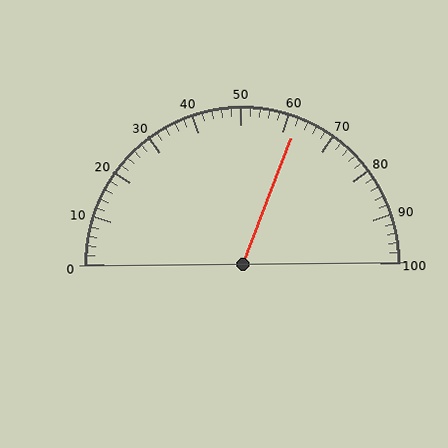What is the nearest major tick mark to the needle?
The nearest major tick mark is 60.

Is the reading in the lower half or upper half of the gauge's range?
The reading is in the upper half of the range (0 to 100).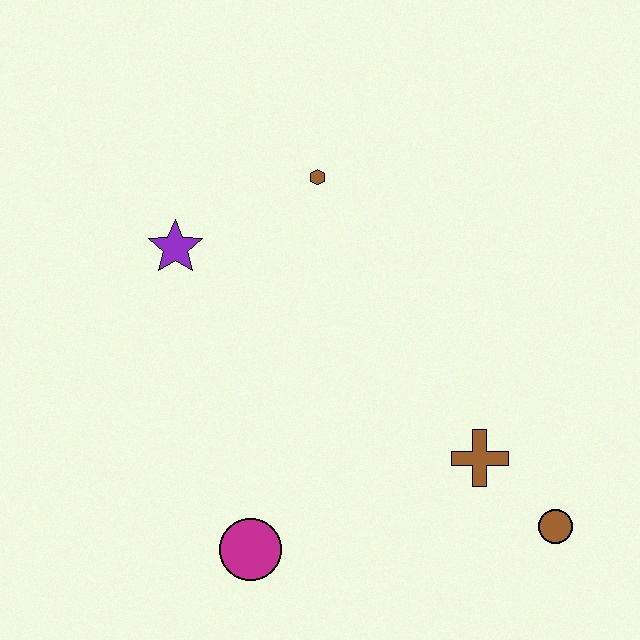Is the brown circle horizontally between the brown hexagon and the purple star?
No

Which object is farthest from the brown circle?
The purple star is farthest from the brown circle.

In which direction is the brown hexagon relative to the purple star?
The brown hexagon is to the right of the purple star.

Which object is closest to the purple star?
The brown hexagon is closest to the purple star.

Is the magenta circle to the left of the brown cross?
Yes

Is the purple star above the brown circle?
Yes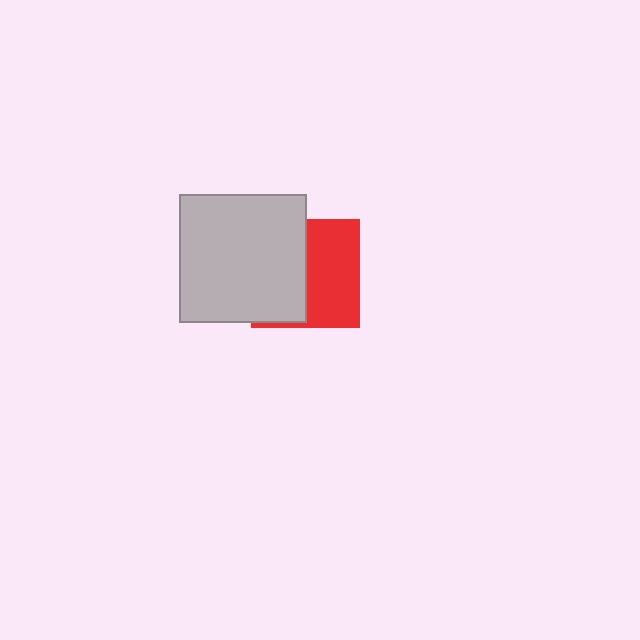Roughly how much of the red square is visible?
About half of it is visible (roughly 50%).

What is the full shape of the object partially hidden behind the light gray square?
The partially hidden object is a red square.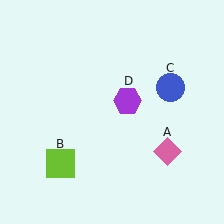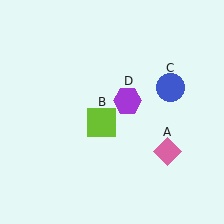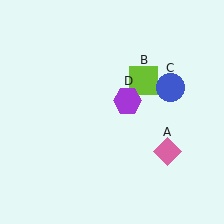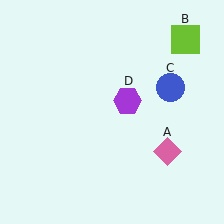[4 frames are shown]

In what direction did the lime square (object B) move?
The lime square (object B) moved up and to the right.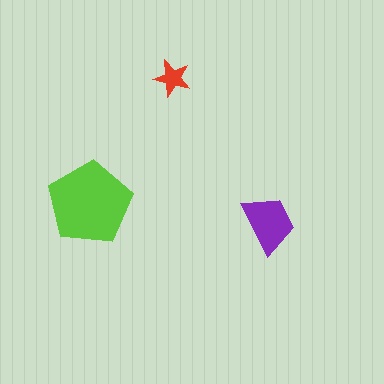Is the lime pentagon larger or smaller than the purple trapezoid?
Larger.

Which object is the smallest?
The red star.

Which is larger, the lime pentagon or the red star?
The lime pentagon.